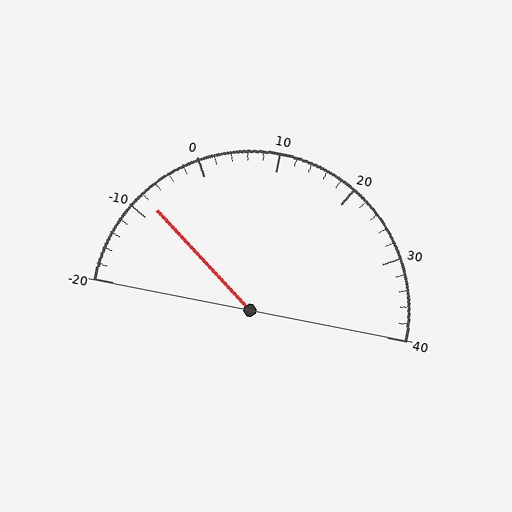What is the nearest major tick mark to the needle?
The nearest major tick mark is -10.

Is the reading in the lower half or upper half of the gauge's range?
The reading is in the lower half of the range (-20 to 40).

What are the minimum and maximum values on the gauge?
The gauge ranges from -20 to 40.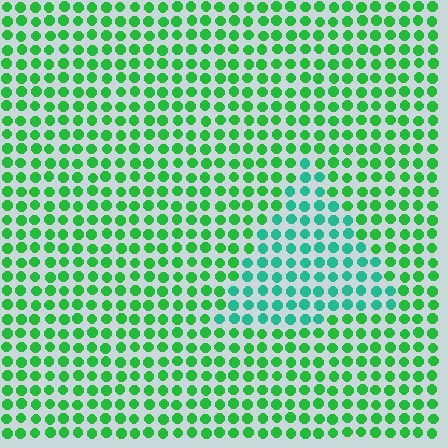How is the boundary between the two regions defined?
The boundary is defined purely by a slight shift in hue (about 35 degrees). Spacing, size, and orientation are identical on both sides.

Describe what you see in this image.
The image is filled with small green elements in a uniform arrangement. A triangle-shaped region is visible where the elements are tinted to a slightly different hue, forming a subtle color boundary.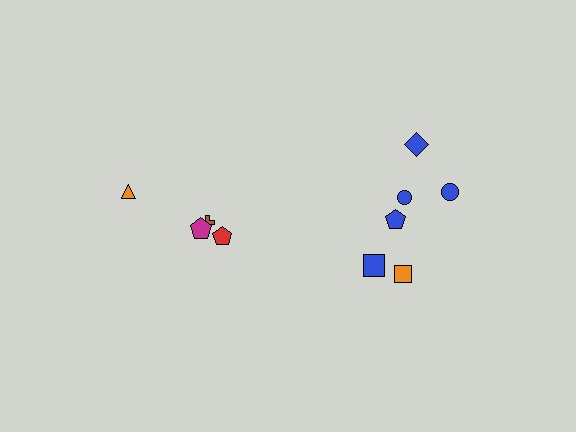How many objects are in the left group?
There are 4 objects.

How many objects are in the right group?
There are 6 objects.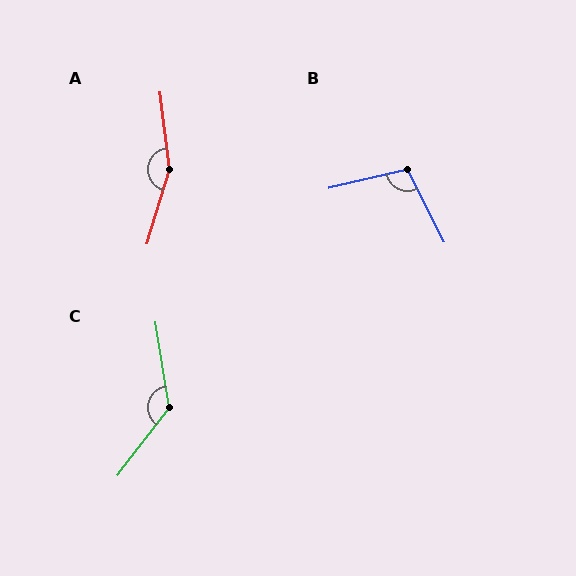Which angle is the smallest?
B, at approximately 103 degrees.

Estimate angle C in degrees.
Approximately 134 degrees.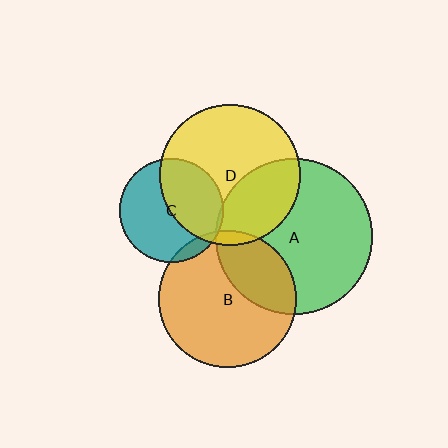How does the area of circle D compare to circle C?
Approximately 1.8 times.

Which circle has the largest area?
Circle A (green).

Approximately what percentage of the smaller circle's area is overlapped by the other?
Approximately 45%.